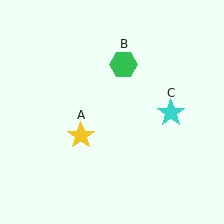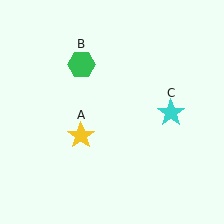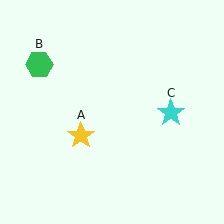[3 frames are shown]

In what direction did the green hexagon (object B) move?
The green hexagon (object B) moved left.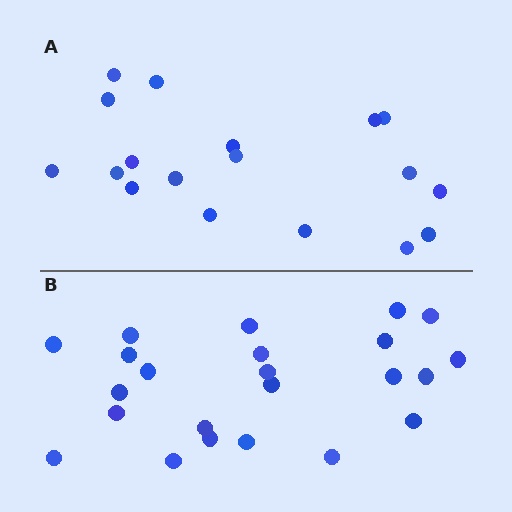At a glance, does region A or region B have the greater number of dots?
Region B (the bottom region) has more dots.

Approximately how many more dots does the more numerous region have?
Region B has about 5 more dots than region A.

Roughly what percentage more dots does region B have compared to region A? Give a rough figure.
About 30% more.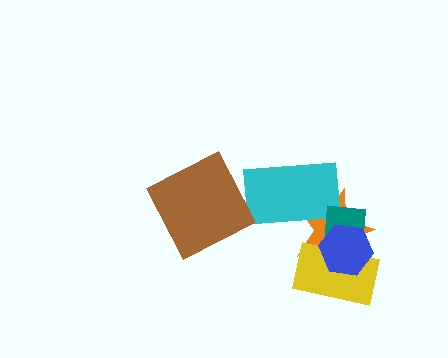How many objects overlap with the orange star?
4 objects overlap with the orange star.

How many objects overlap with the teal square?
4 objects overlap with the teal square.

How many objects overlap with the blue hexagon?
3 objects overlap with the blue hexagon.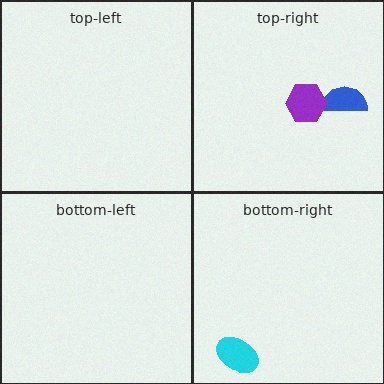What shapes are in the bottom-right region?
The cyan ellipse.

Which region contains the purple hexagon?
The top-right region.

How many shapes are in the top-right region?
2.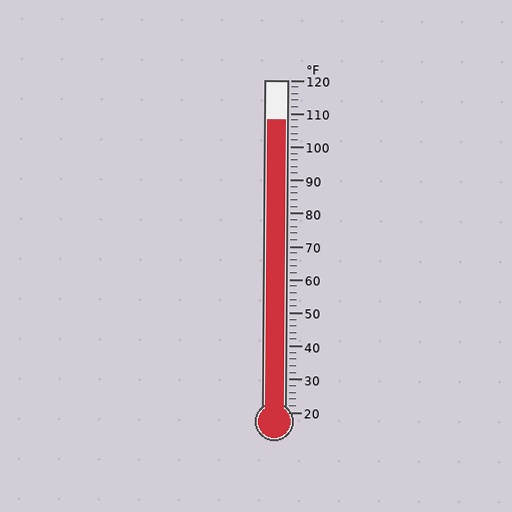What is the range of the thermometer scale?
The thermometer scale ranges from 20°F to 120°F.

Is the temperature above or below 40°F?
The temperature is above 40°F.